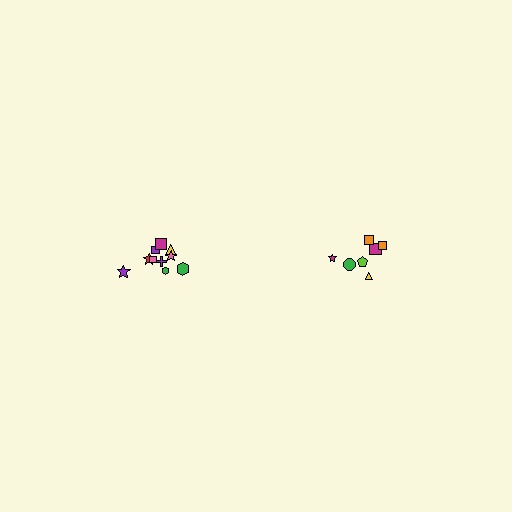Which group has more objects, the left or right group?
The left group.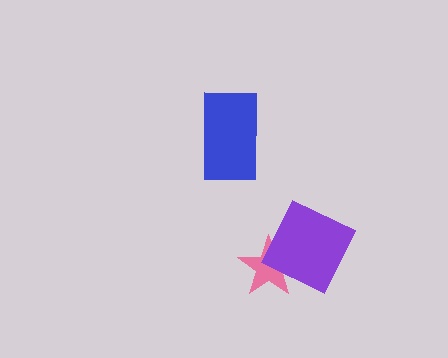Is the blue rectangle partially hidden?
No, no other shape covers it.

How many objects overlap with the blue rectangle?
0 objects overlap with the blue rectangle.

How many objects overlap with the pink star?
1 object overlaps with the pink star.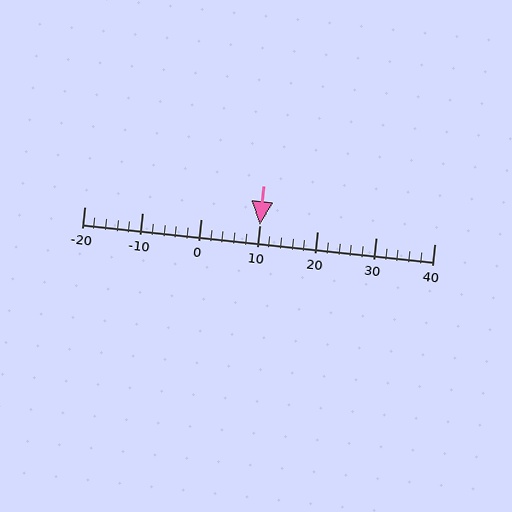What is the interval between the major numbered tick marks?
The major tick marks are spaced 10 units apart.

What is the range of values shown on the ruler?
The ruler shows values from -20 to 40.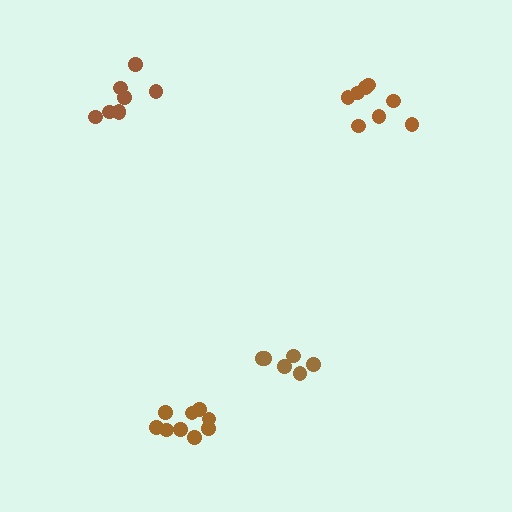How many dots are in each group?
Group 1: 6 dots, Group 2: 8 dots, Group 3: 8 dots, Group 4: 9 dots (31 total).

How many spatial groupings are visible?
There are 4 spatial groupings.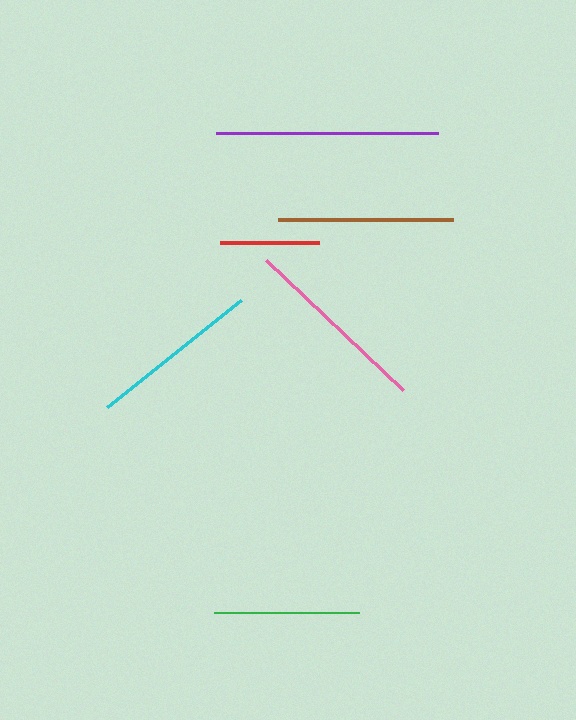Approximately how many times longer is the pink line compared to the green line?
The pink line is approximately 1.3 times the length of the green line.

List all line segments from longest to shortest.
From longest to shortest: purple, pink, brown, cyan, green, red.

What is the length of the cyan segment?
The cyan segment is approximately 172 pixels long.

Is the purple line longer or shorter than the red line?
The purple line is longer than the red line.